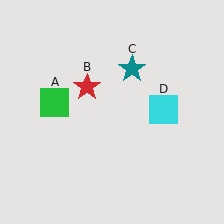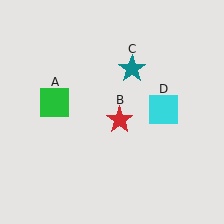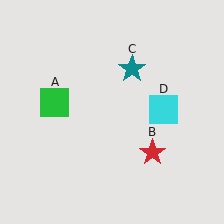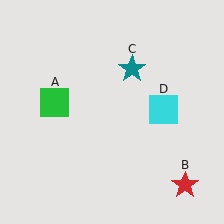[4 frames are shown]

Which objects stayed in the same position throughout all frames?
Green square (object A) and teal star (object C) and cyan square (object D) remained stationary.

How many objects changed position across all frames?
1 object changed position: red star (object B).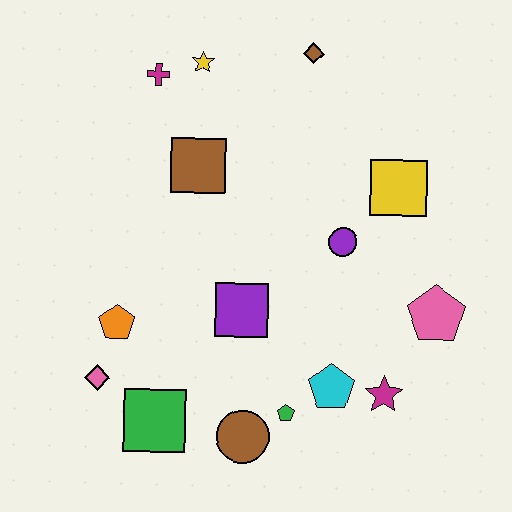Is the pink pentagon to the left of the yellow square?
No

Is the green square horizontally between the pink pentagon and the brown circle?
No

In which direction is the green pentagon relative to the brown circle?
The green pentagon is to the right of the brown circle.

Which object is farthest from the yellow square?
The pink diamond is farthest from the yellow square.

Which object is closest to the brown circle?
The green pentagon is closest to the brown circle.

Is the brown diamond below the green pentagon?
No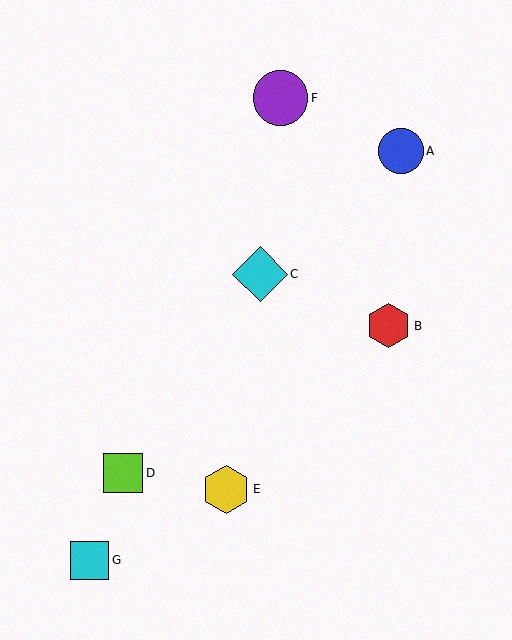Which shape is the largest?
The purple circle (labeled F) is the largest.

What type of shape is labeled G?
Shape G is a cyan square.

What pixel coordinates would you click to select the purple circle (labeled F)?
Click at (281, 98) to select the purple circle F.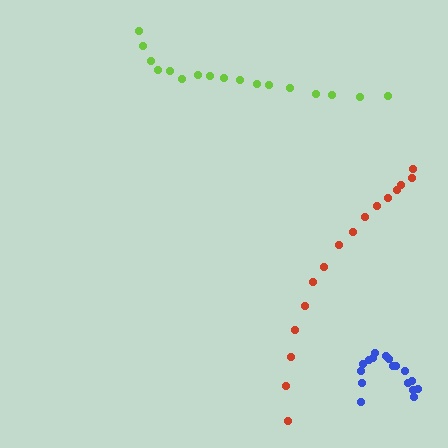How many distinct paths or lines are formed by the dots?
There are 3 distinct paths.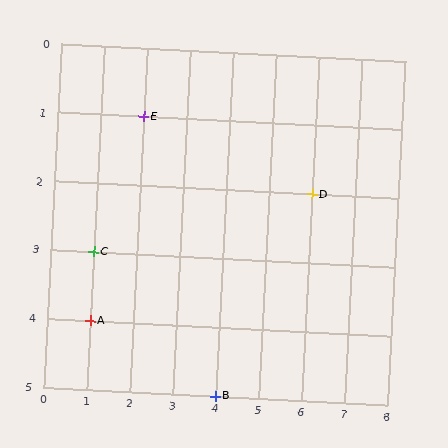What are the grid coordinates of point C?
Point C is at grid coordinates (1, 3).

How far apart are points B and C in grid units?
Points B and C are 3 columns and 2 rows apart (about 3.6 grid units diagonally).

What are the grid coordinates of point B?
Point B is at grid coordinates (4, 5).